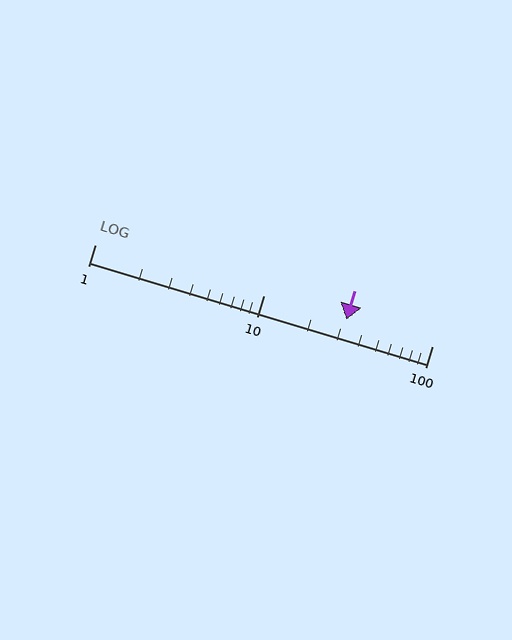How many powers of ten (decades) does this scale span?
The scale spans 2 decades, from 1 to 100.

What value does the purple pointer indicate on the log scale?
The pointer indicates approximately 31.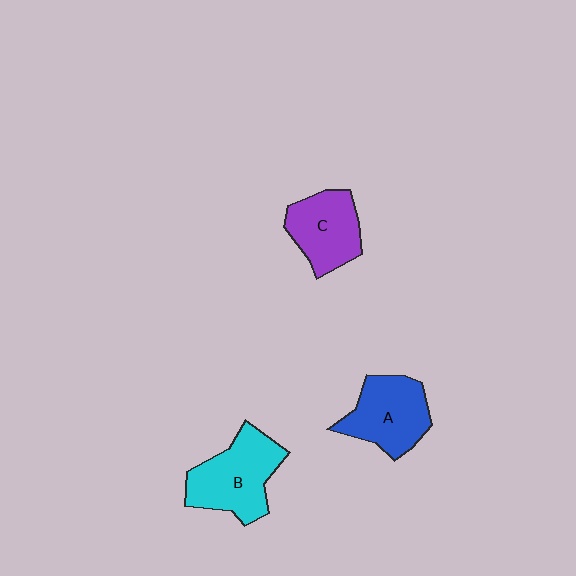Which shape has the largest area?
Shape B (cyan).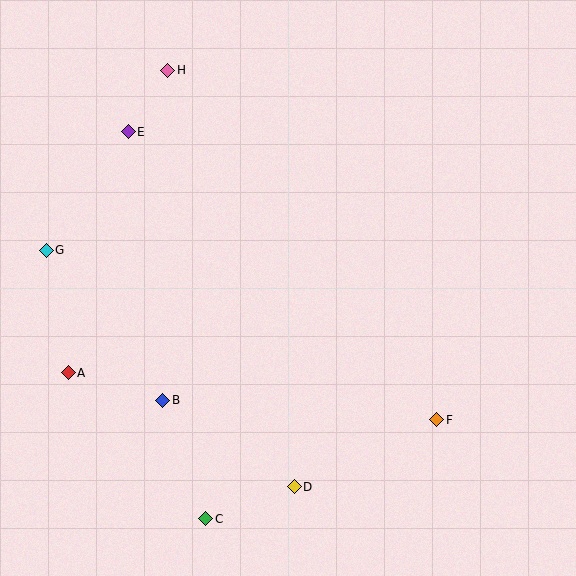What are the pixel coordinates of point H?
Point H is at (168, 70).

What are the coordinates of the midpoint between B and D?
The midpoint between B and D is at (228, 444).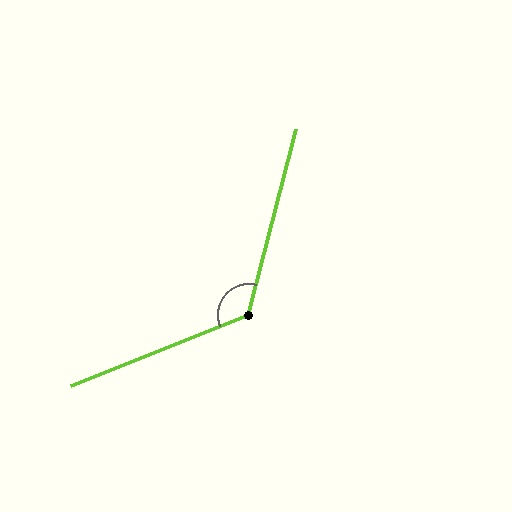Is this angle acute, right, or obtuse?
It is obtuse.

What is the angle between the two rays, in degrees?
Approximately 126 degrees.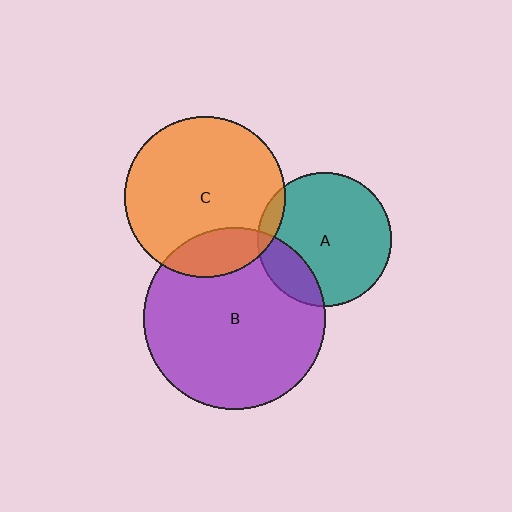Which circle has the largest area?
Circle B (purple).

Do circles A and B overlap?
Yes.